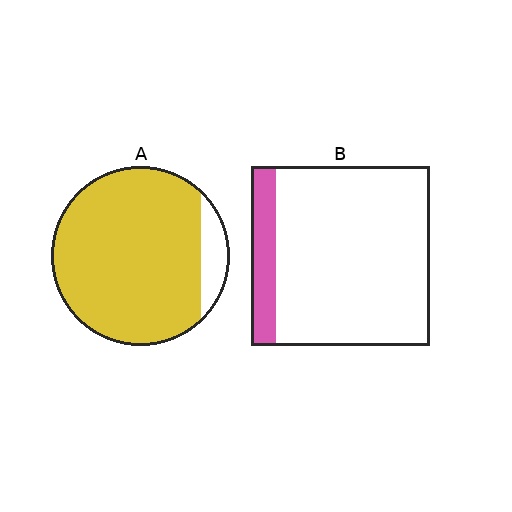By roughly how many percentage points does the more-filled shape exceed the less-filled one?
By roughly 75 percentage points (A over B).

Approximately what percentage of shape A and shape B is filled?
A is approximately 90% and B is approximately 15%.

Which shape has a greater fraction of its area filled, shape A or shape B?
Shape A.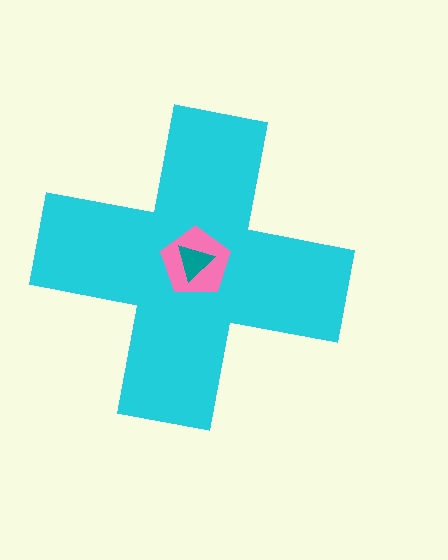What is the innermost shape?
The teal triangle.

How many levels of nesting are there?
3.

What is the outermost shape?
The cyan cross.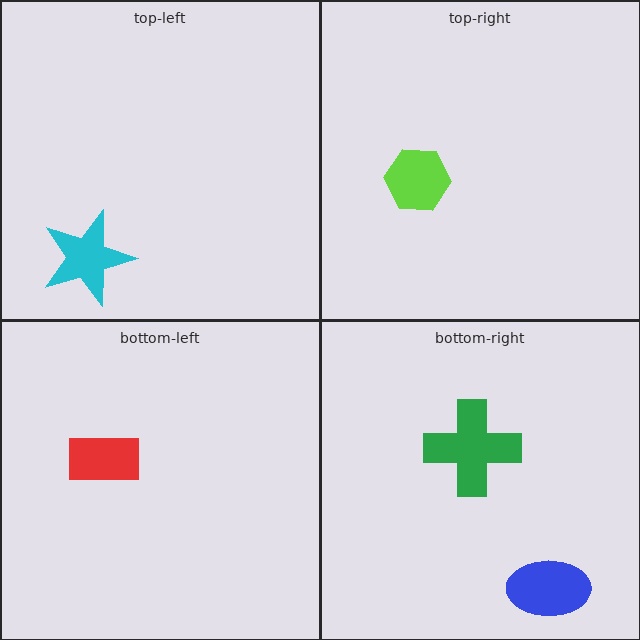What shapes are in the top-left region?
The cyan star.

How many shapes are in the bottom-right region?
2.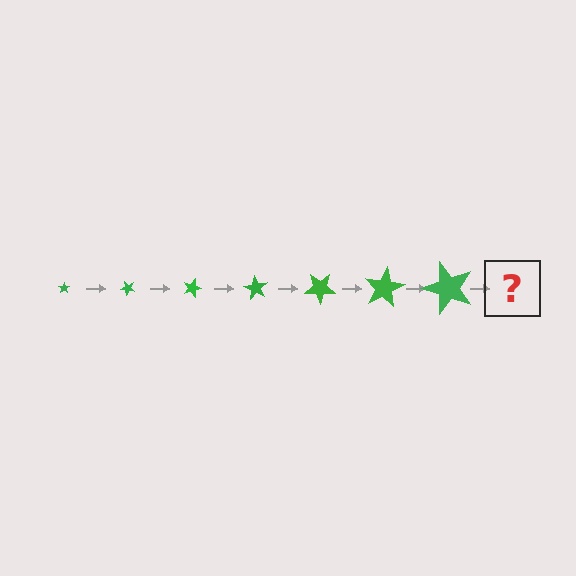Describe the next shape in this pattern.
It should be a star, larger than the previous one and rotated 315 degrees from the start.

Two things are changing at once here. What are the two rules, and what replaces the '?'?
The two rules are that the star grows larger each step and it rotates 45 degrees each step. The '?' should be a star, larger than the previous one and rotated 315 degrees from the start.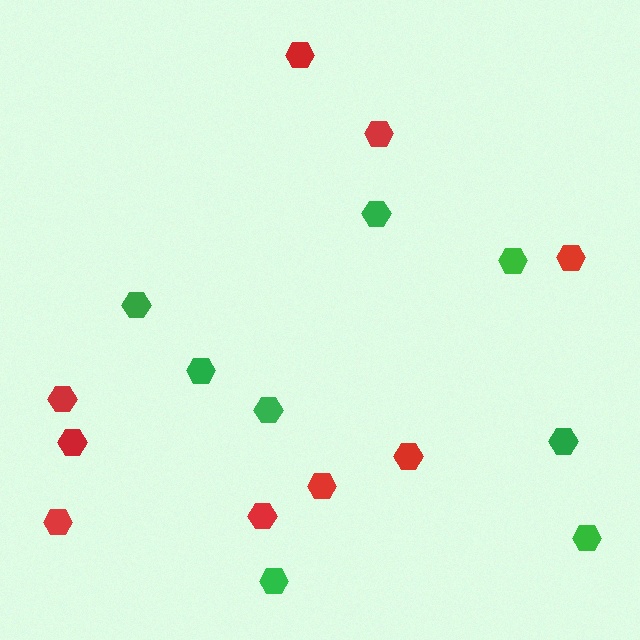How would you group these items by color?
There are 2 groups: one group of green hexagons (8) and one group of red hexagons (9).